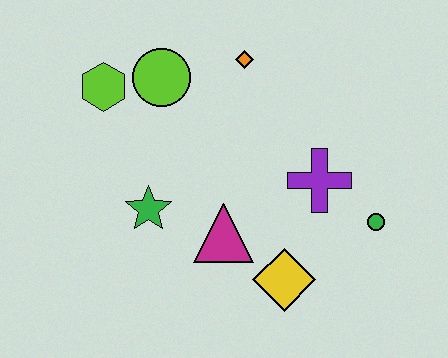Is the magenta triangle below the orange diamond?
Yes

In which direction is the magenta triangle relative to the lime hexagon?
The magenta triangle is below the lime hexagon.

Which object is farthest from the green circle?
The lime hexagon is farthest from the green circle.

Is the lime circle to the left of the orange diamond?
Yes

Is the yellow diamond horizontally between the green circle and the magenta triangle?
Yes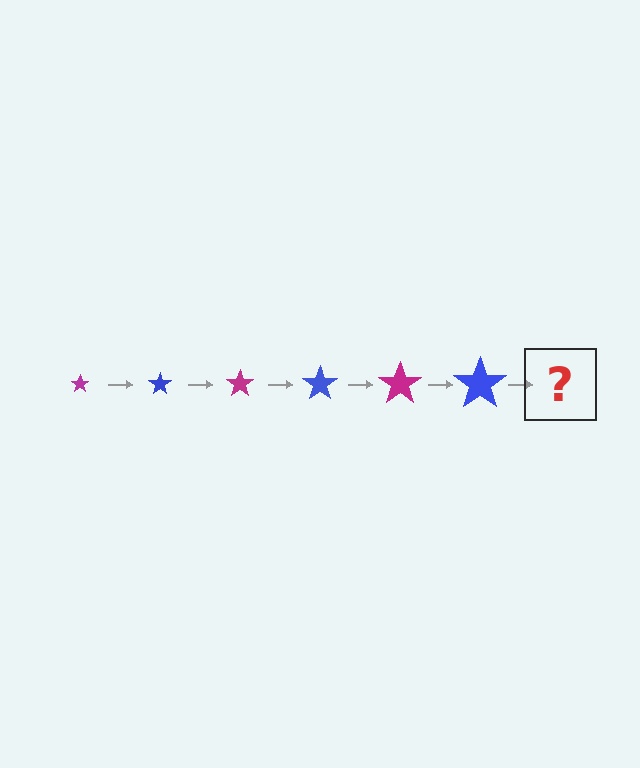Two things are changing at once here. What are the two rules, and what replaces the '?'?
The two rules are that the star grows larger each step and the color cycles through magenta and blue. The '?' should be a magenta star, larger than the previous one.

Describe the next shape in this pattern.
It should be a magenta star, larger than the previous one.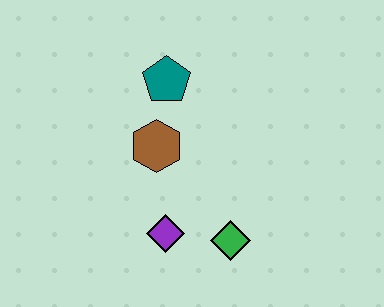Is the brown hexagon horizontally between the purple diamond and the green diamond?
No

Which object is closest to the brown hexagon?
The teal pentagon is closest to the brown hexagon.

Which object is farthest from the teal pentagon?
The green diamond is farthest from the teal pentagon.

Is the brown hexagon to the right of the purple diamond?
No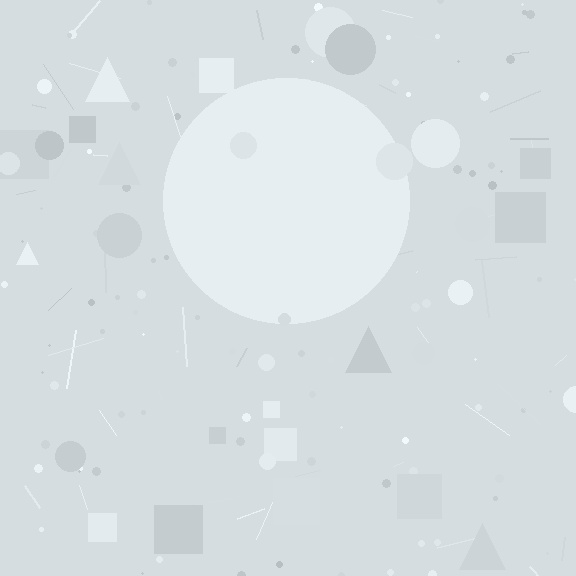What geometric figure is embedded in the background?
A circle is embedded in the background.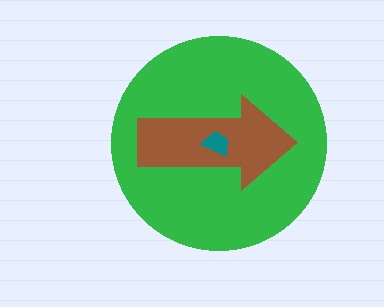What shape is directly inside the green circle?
The brown arrow.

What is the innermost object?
The teal trapezoid.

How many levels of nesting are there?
3.